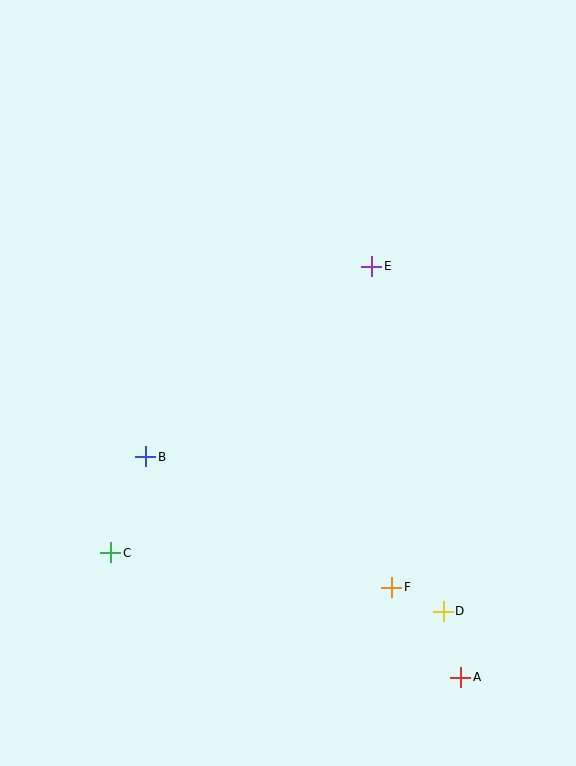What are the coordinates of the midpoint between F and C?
The midpoint between F and C is at (251, 570).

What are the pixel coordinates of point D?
Point D is at (443, 611).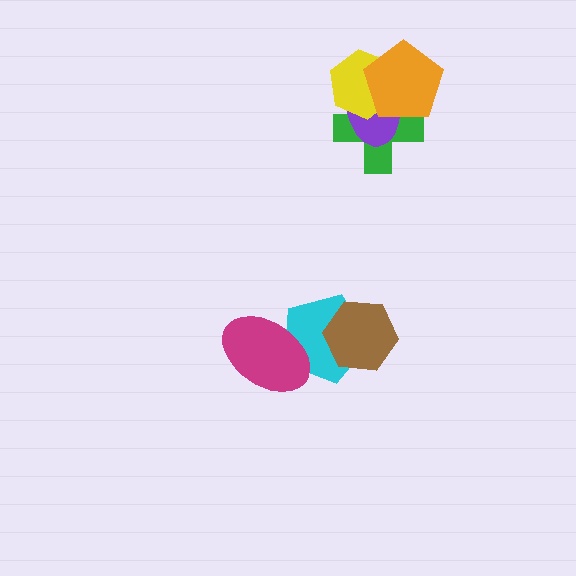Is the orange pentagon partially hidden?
No, no other shape covers it.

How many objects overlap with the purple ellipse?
3 objects overlap with the purple ellipse.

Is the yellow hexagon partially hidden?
Yes, it is partially covered by another shape.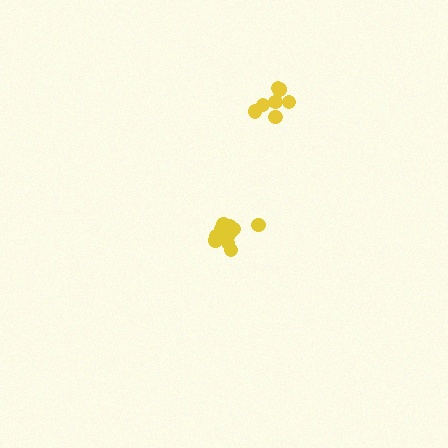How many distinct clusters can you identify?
There are 2 distinct clusters.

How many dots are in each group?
Group 1: 7 dots, Group 2: 11 dots (18 total).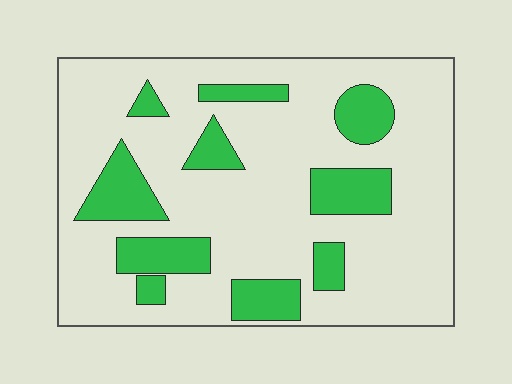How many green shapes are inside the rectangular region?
10.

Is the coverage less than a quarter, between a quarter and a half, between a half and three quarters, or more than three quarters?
Less than a quarter.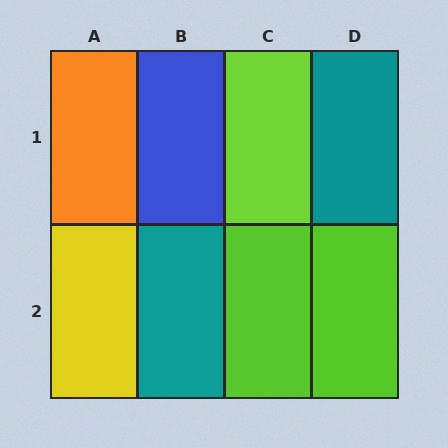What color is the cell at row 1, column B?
Blue.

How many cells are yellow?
1 cell is yellow.